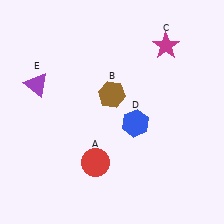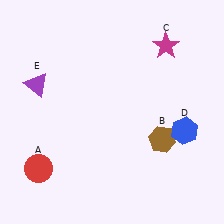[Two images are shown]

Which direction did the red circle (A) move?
The red circle (A) moved left.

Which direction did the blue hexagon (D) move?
The blue hexagon (D) moved right.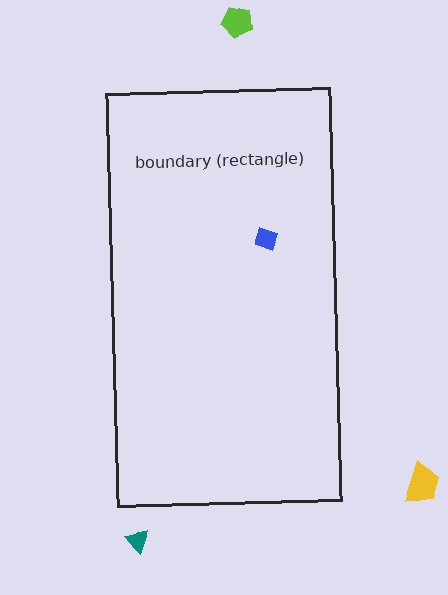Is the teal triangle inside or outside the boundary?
Outside.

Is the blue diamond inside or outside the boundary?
Inside.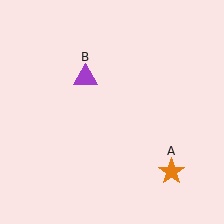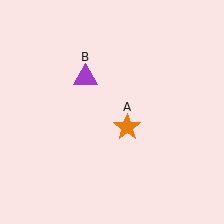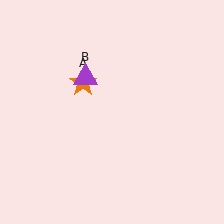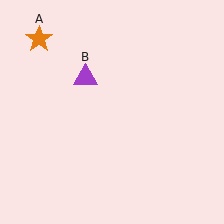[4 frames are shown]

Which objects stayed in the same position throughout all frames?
Purple triangle (object B) remained stationary.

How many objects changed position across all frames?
1 object changed position: orange star (object A).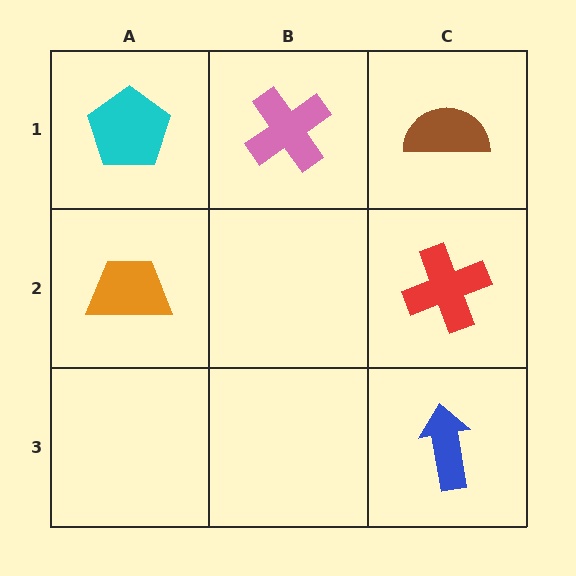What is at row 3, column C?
A blue arrow.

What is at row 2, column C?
A red cross.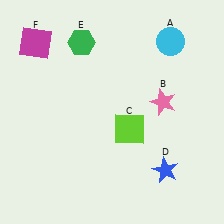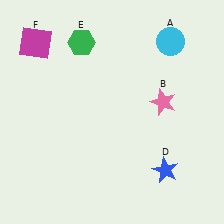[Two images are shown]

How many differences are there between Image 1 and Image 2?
There is 1 difference between the two images.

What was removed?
The lime square (C) was removed in Image 2.